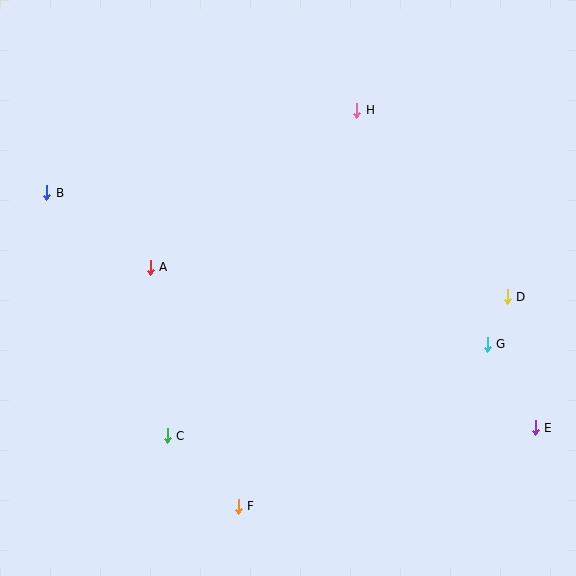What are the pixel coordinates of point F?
Point F is at (238, 506).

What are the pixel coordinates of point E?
Point E is at (535, 428).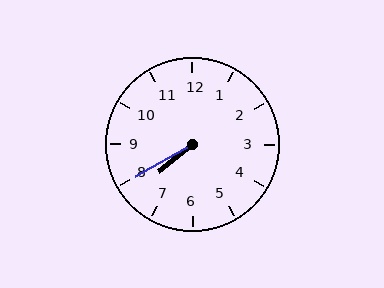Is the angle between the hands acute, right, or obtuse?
It is acute.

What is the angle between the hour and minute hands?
Approximately 10 degrees.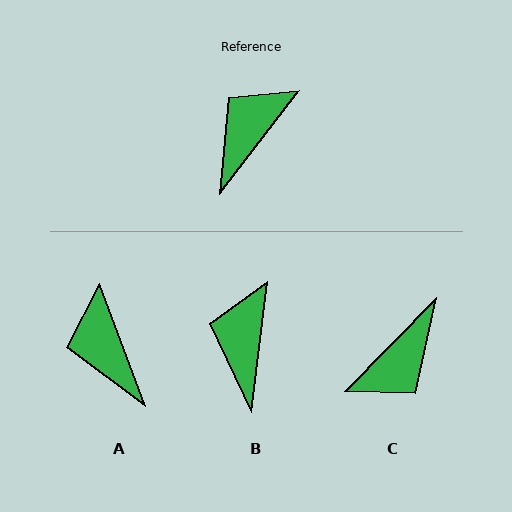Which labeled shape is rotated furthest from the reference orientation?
C, about 173 degrees away.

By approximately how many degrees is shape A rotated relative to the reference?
Approximately 58 degrees counter-clockwise.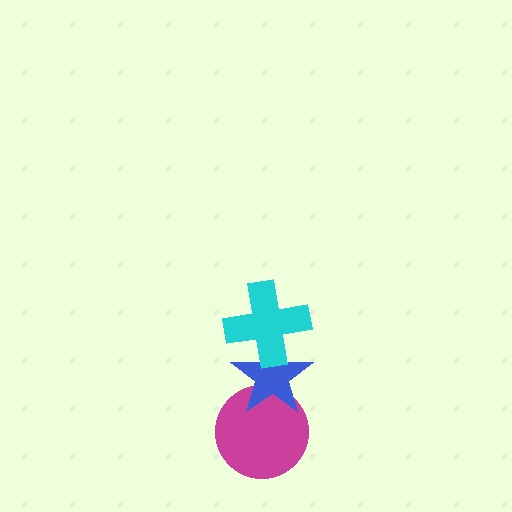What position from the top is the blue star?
The blue star is 2nd from the top.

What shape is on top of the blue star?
The cyan cross is on top of the blue star.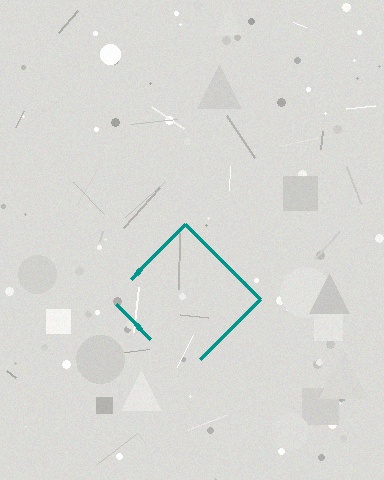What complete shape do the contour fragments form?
The contour fragments form a diamond.